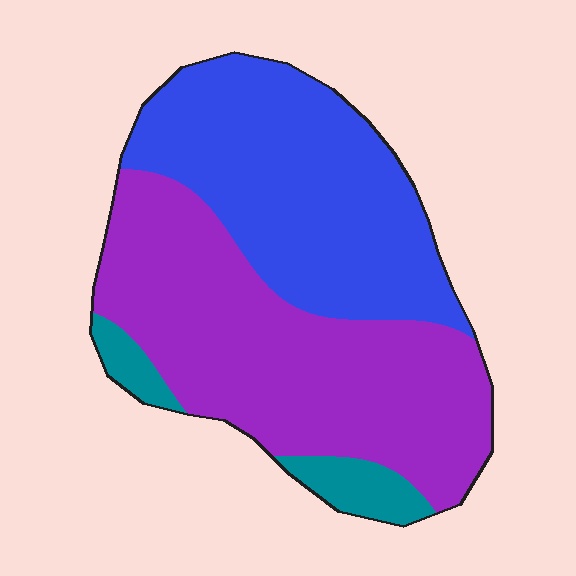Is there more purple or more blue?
Purple.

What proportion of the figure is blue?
Blue covers roughly 40% of the figure.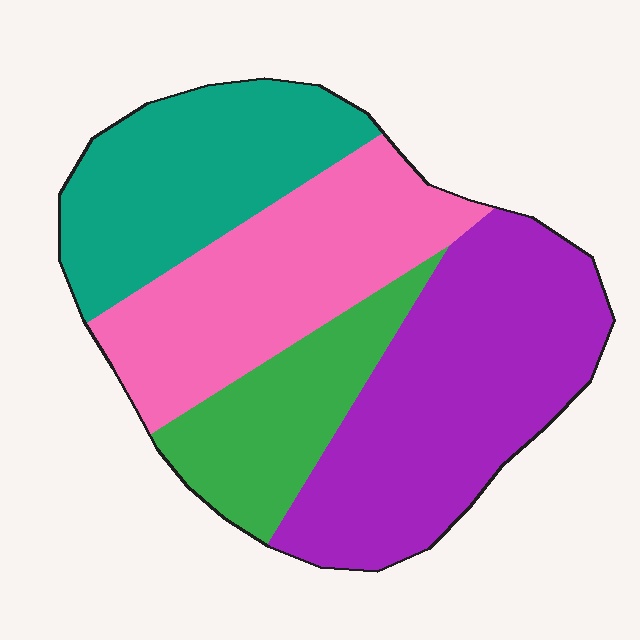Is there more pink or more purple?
Purple.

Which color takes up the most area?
Purple, at roughly 35%.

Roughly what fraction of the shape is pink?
Pink takes up about one quarter (1/4) of the shape.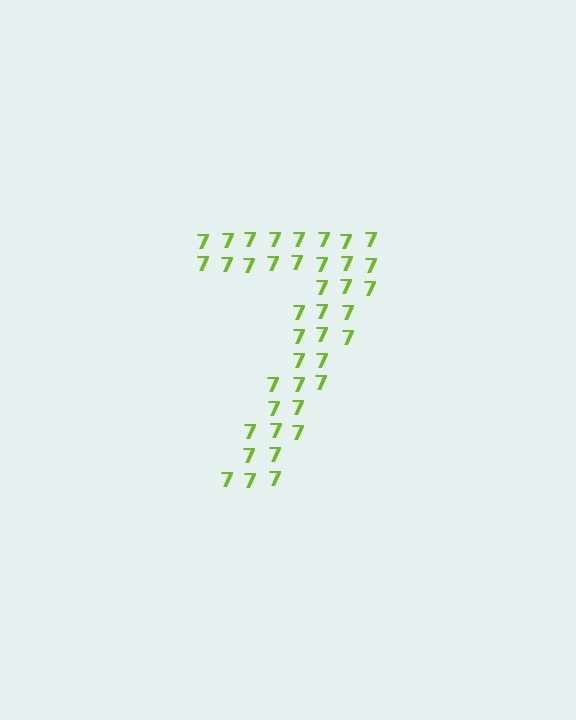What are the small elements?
The small elements are digit 7's.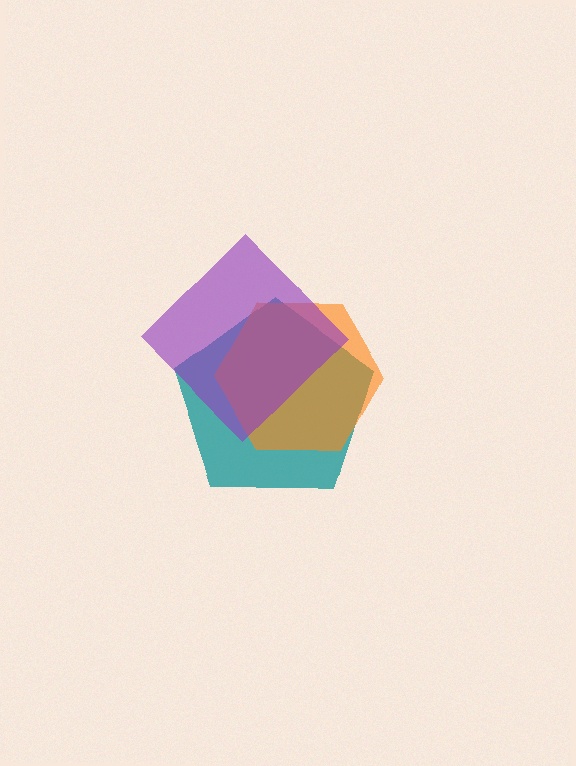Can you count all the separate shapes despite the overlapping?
Yes, there are 3 separate shapes.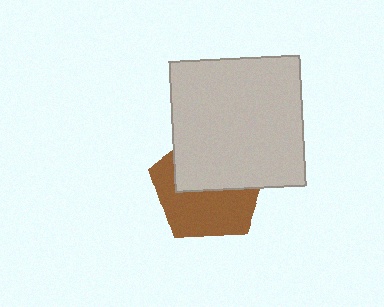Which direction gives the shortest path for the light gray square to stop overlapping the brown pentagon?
Moving up gives the shortest separation.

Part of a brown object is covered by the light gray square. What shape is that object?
It is a pentagon.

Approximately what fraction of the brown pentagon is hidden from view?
Roughly 48% of the brown pentagon is hidden behind the light gray square.